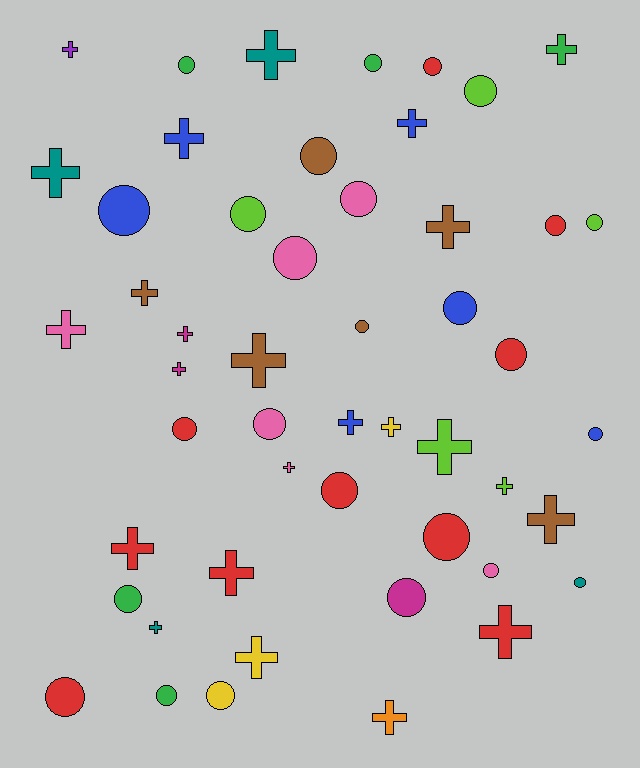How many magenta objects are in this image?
There are 3 magenta objects.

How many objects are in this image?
There are 50 objects.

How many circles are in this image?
There are 26 circles.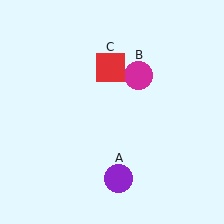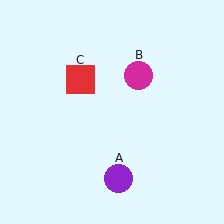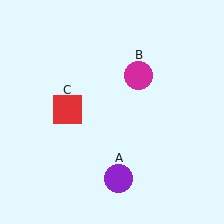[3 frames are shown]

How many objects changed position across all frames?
1 object changed position: red square (object C).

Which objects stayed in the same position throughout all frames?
Purple circle (object A) and magenta circle (object B) remained stationary.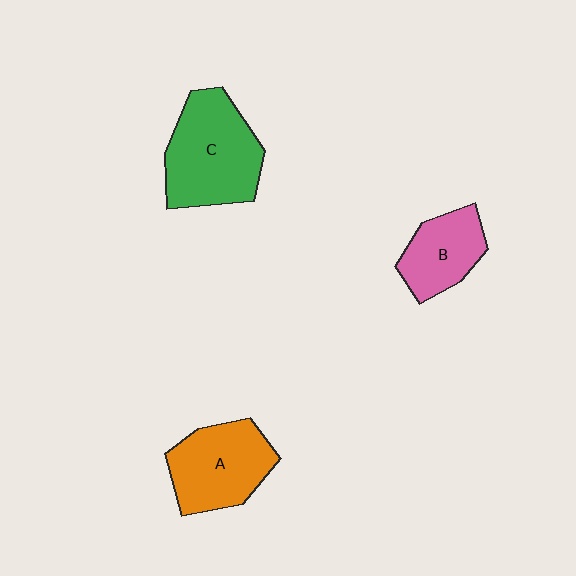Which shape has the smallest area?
Shape B (pink).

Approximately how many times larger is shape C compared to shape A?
Approximately 1.2 times.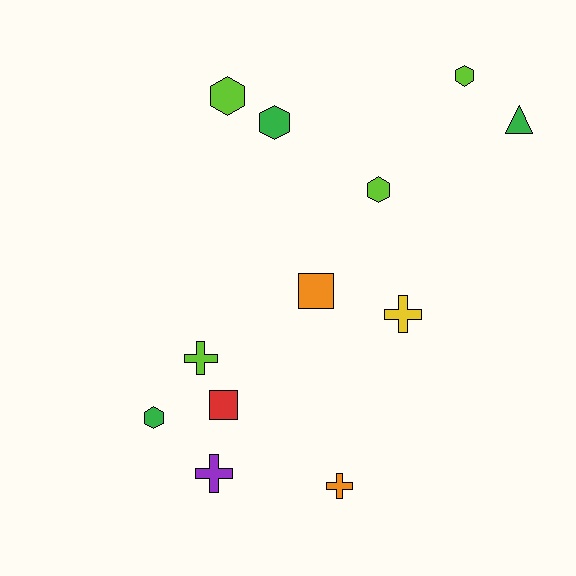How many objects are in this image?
There are 12 objects.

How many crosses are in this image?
There are 4 crosses.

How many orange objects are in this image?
There are 2 orange objects.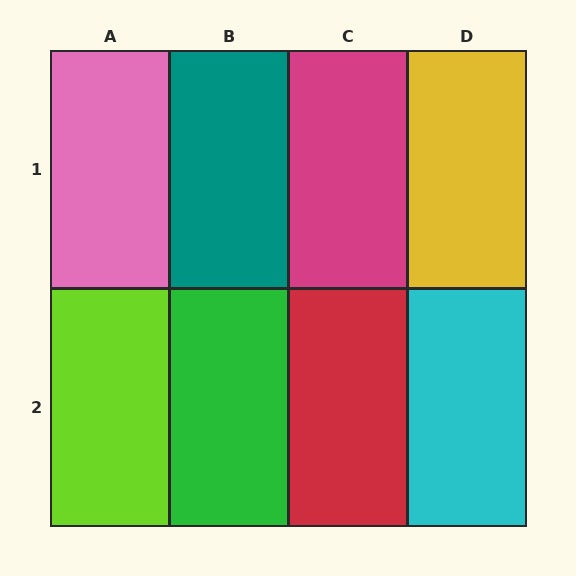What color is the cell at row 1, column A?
Pink.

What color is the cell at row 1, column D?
Yellow.